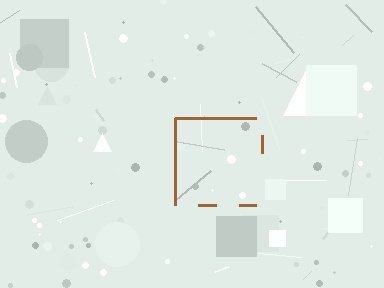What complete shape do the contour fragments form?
The contour fragments form a square.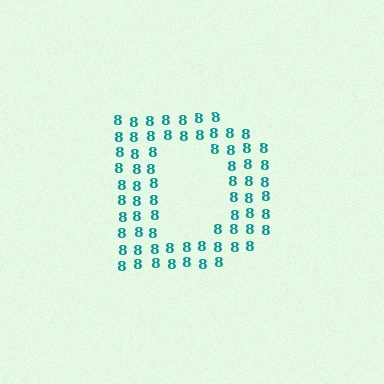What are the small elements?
The small elements are digit 8's.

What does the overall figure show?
The overall figure shows the letter D.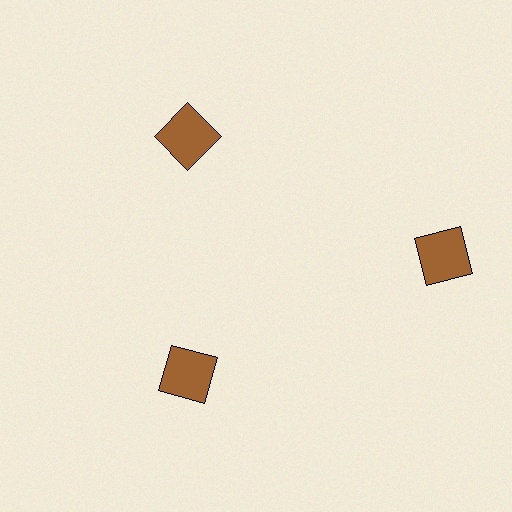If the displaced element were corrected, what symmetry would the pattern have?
It would have 3-fold rotational symmetry — the pattern would map onto itself every 120 degrees.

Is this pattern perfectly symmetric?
No. The 3 brown squares are arranged in a ring, but one element near the 3 o'clock position is pushed outward from the center, breaking the 3-fold rotational symmetry.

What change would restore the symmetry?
The symmetry would be restored by moving it inward, back onto the ring so that all 3 squares sit at equal angles and equal distance from the center.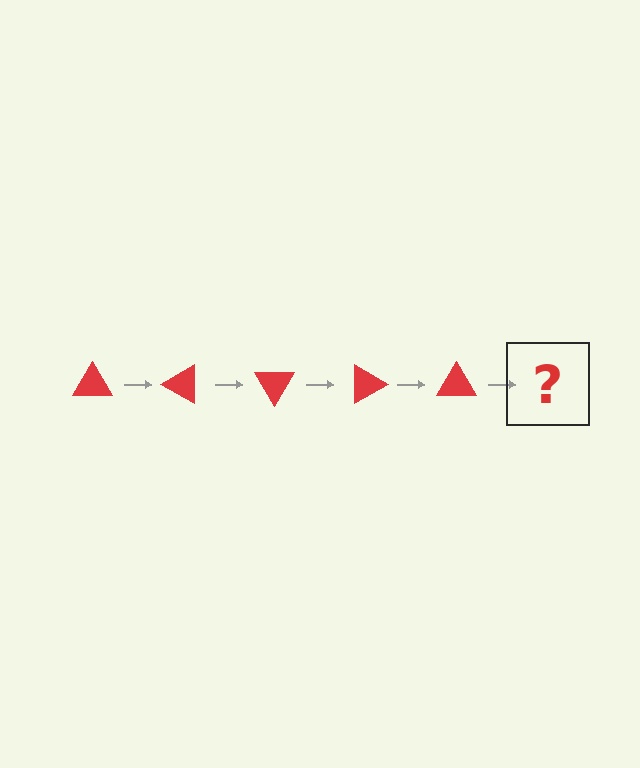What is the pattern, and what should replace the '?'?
The pattern is that the triangle rotates 30 degrees each step. The '?' should be a red triangle rotated 150 degrees.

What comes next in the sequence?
The next element should be a red triangle rotated 150 degrees.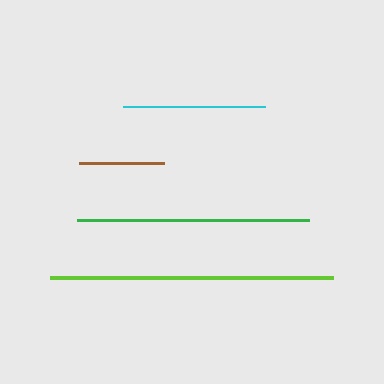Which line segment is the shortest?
The brown line is the shortest at approximately 85 pixels.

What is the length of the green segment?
The green segment is approximately 232 pixels long.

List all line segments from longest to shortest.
From longest to shortest: lime, green, cyan, brown.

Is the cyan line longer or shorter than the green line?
The green line is longer than the cyan line.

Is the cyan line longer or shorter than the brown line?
The cyan line is longer than the brown line.